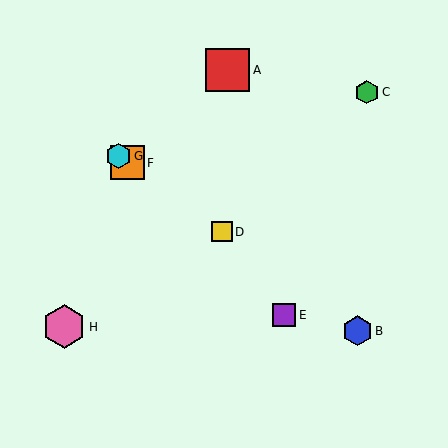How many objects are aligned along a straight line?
4 objects (B, D, F, G) are aligned along a straight line.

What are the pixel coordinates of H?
Object H is at (64, 327).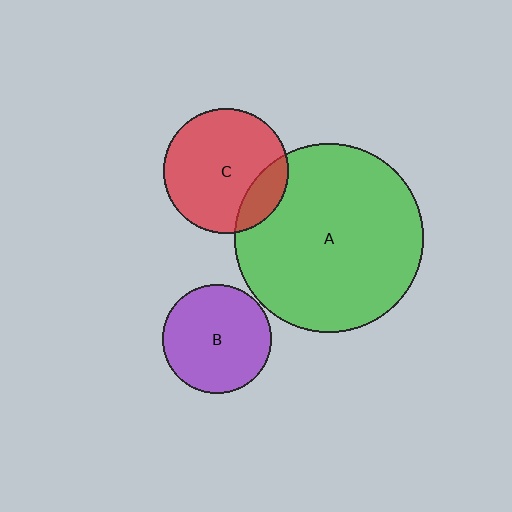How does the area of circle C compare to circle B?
Approximately 1.3 times.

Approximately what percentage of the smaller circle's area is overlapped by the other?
Approximately 20%.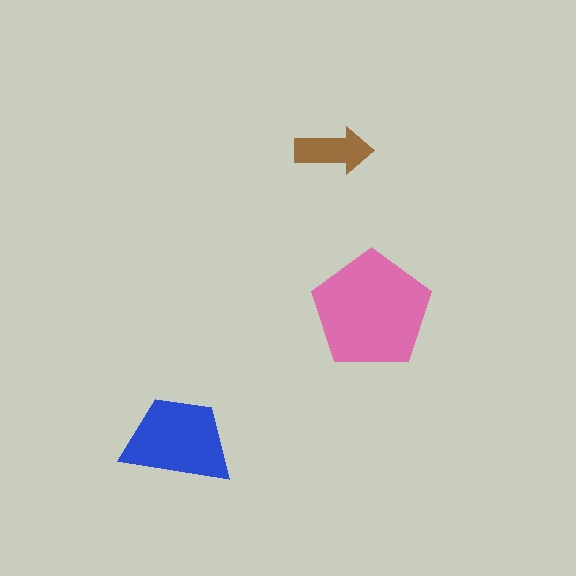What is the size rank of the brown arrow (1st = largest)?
3rd.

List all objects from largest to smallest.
The pink pentagon, the blue trapezoid, the brown arrow.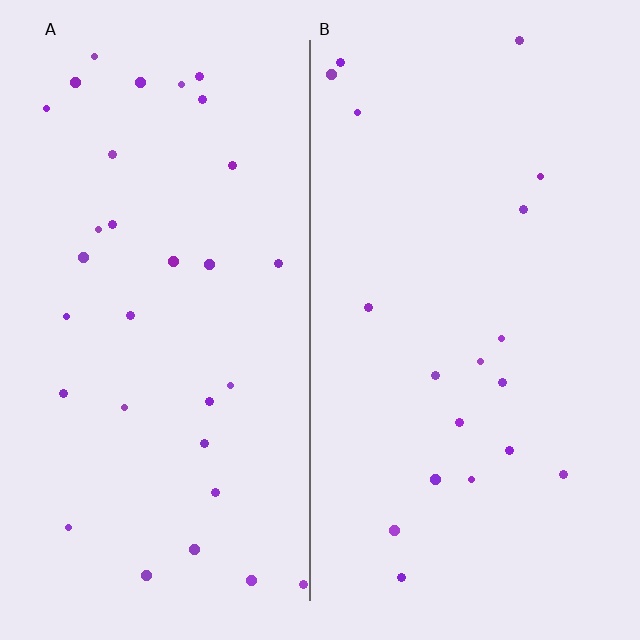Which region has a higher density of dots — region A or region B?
A (the left).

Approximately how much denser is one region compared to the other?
Approximately 1.7× — region A over region B.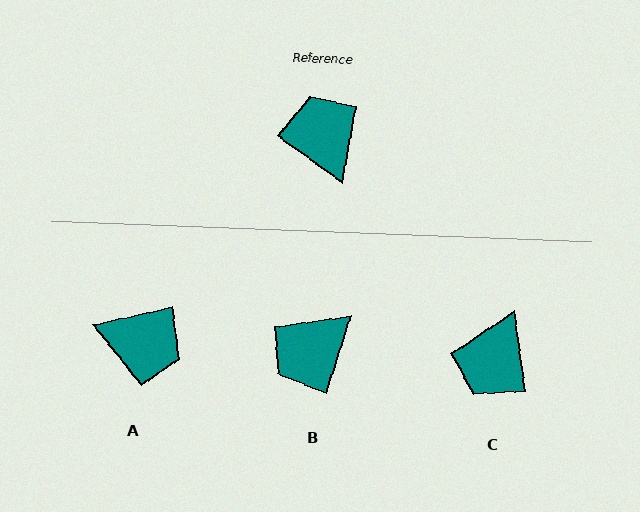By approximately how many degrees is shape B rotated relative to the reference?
Approximately 108 degrees counter-clockwise.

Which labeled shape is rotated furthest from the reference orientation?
C, about 134 degrees away.